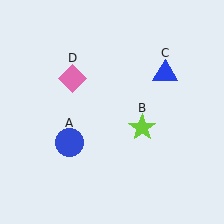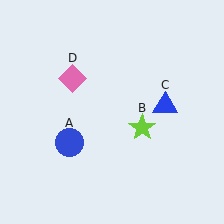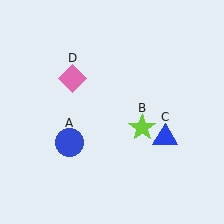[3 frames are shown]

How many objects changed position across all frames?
1 object changed position: blue triangle (object C).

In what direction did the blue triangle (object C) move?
The blue triangle (object C) moved down.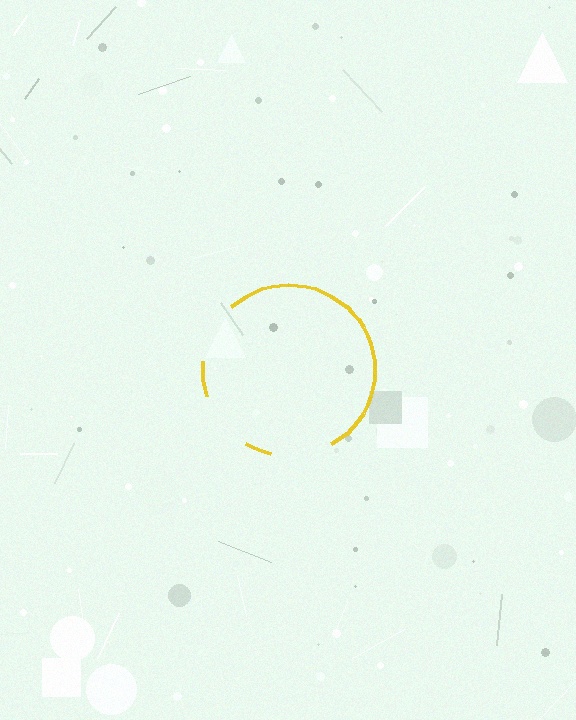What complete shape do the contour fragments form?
The contour fragments form a circle.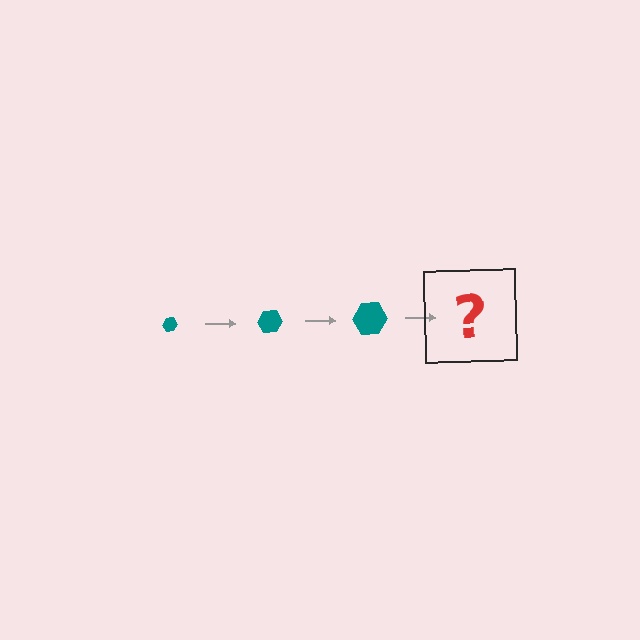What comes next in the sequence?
The next element should be a teal hexagon, larger than the previous one.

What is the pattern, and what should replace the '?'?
The pattern is that the hexagon gets progressively larger each step. The '?' should be a teal hexagon, larger than the previous one.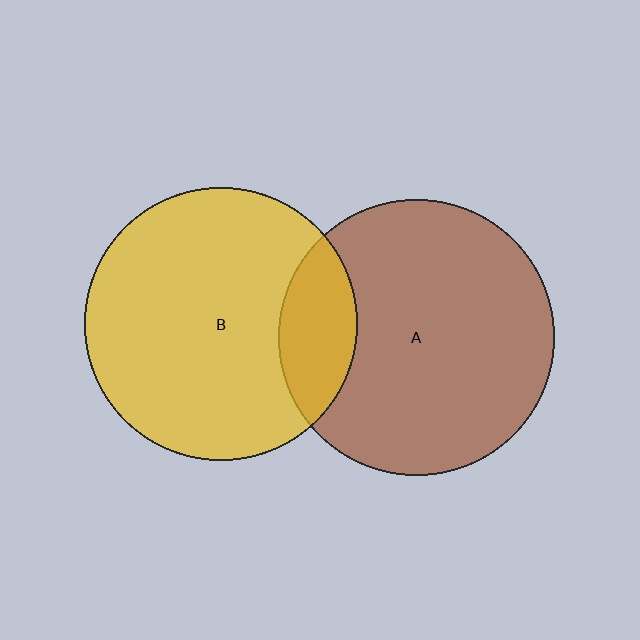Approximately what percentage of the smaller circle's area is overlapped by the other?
Approximately 20%.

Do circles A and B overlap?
Yes.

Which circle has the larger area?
Circle A (brown).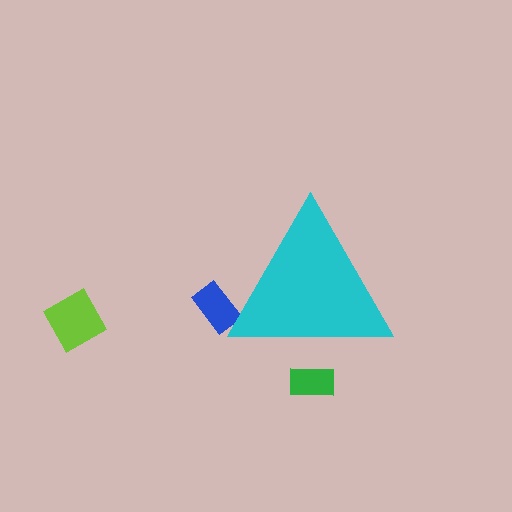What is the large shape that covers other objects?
A cyan triangle.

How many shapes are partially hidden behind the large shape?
2 shapes are partially hidden.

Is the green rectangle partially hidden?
Yes, the green rectangle is partially hidden behind the cyan triangle.